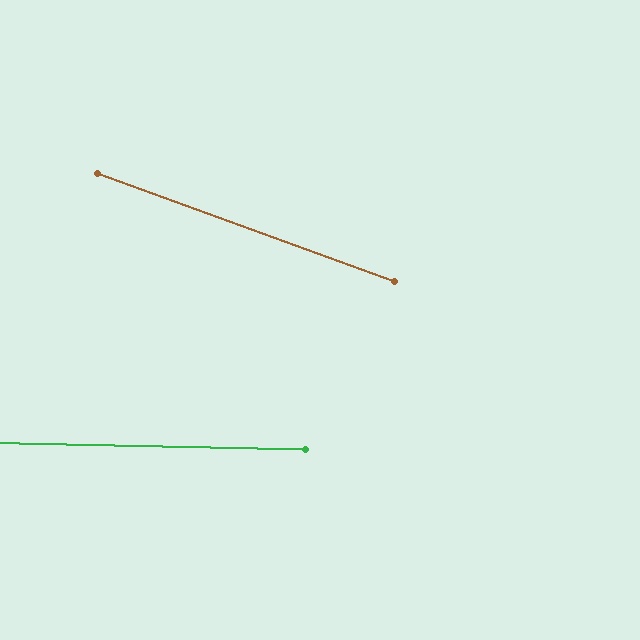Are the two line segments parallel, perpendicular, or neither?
Neither parallel nor perpendicular — they differ by about 19°.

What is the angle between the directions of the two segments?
Approximately 19 degrees.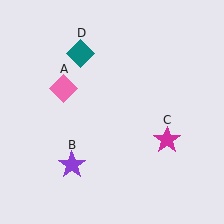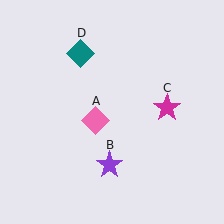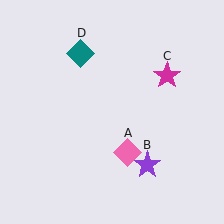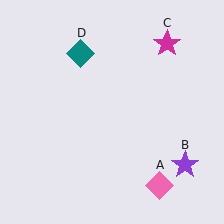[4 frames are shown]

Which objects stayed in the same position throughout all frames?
Teal diamond (object D) remained stationary.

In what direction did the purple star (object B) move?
The purple star (object B) moved right.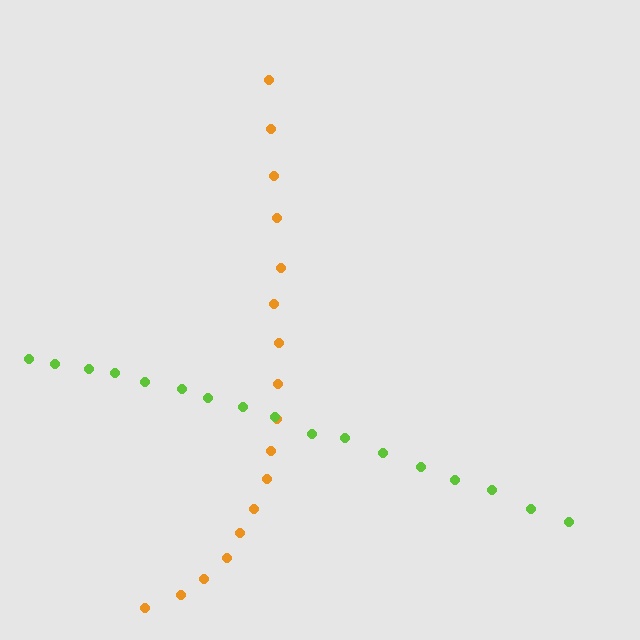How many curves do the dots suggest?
There are 2 distinct paths.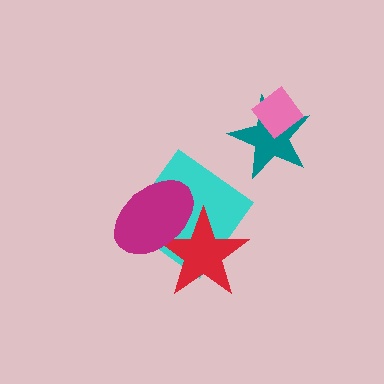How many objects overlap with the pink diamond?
1 object overlaps with the pink diamond.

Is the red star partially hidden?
Yes, it is partially covered by another shape.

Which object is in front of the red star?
The magenta ellipse is in front of the red star.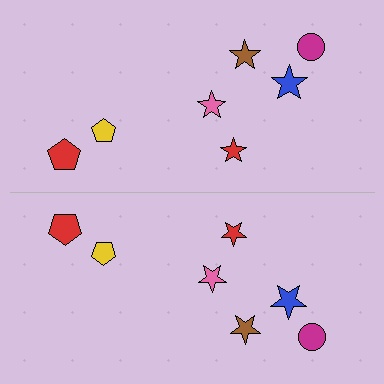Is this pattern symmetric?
Yes, this pattern has bilateral (reflection) symmetry.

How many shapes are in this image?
There are 14 shapes in this image.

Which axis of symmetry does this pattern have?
The pattern has a horizontal axis of symmetry running through the center of the image.